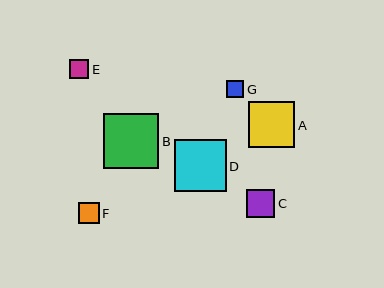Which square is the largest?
Square B is the largest with a size of approximately 55 pixels.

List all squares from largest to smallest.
From largest to smallest: B, D, A, C, F, E, G.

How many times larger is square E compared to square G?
Square E is approximately 1.1 times the size of square G.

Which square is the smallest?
Square G is the smallest with a size of approximately 17 pixels.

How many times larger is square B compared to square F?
Square B is approximately 2.6 times the size of square F.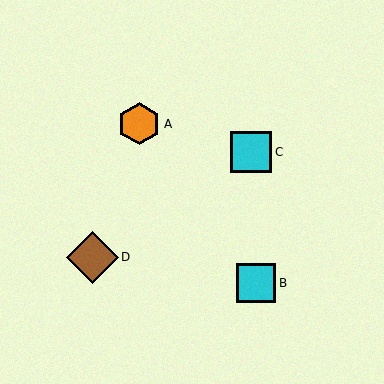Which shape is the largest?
The brown diamond (labeled D) is the largest.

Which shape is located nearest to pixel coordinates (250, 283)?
The cyan square (labeled B) at (256, 283) is nearest to that location.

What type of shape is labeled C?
Shape C is a cyan square.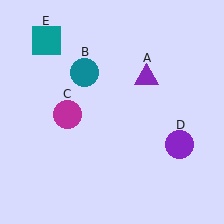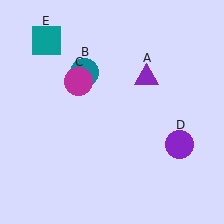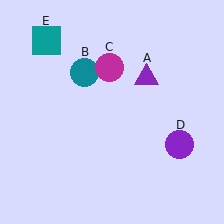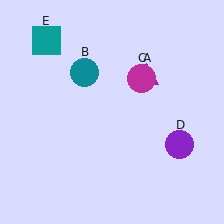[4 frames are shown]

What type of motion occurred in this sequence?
The magenta circle (object C) rotated clockwise around the center of the scene.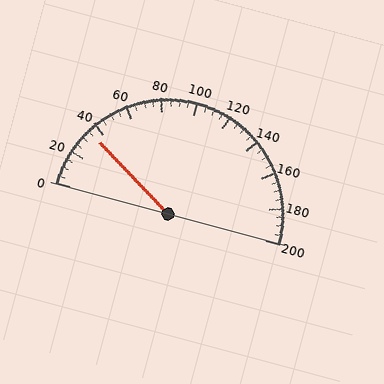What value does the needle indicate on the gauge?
The needle indicates approximately 35.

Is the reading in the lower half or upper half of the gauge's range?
The reading is in the lower half of the range (0 to 200).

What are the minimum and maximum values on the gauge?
The gauge ranges from 0 to 200.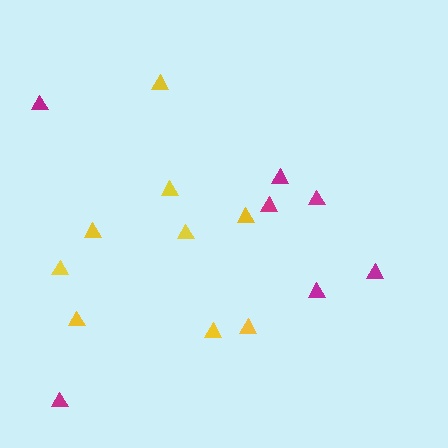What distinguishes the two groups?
There are 2 groups: one group of magenta triangles (7) and one group of yellow triangles (9).